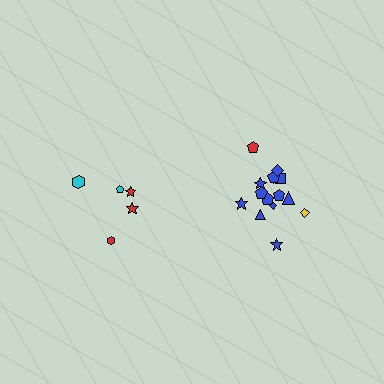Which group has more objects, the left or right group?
The right group.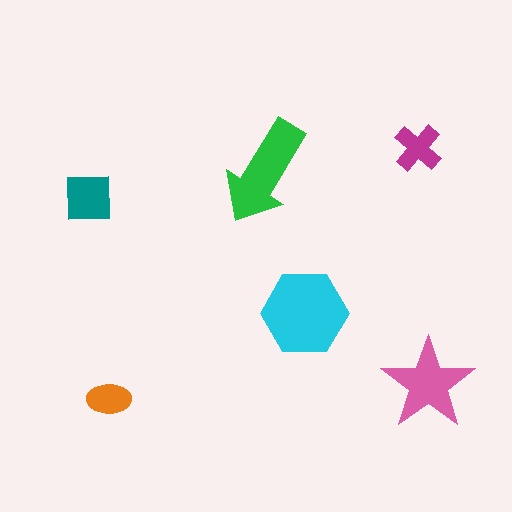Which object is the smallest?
The orange ellipse.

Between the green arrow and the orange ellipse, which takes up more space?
The green arrow.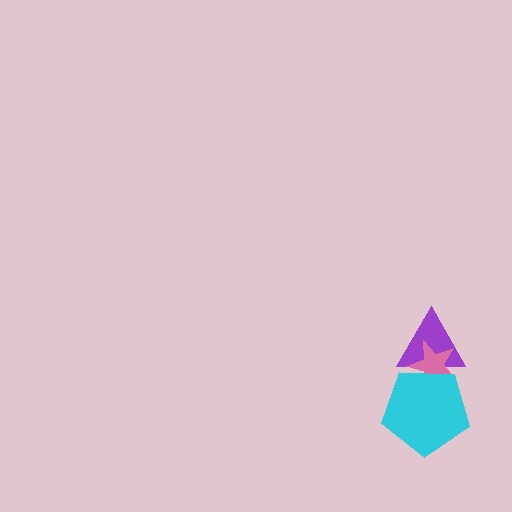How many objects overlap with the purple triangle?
2 objects overlap with the purple triangle.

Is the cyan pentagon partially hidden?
No, no other shape covers it.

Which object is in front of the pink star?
The cyan pentagon is in front of the pink star.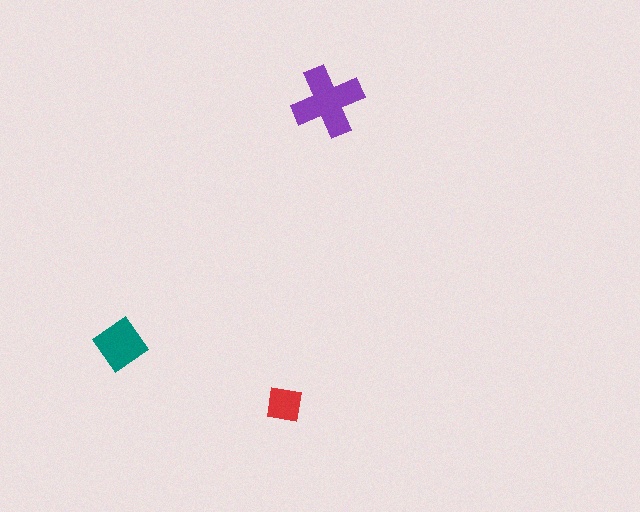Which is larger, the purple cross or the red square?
The purple cross.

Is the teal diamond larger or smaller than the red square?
Larger.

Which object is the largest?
The purple cross.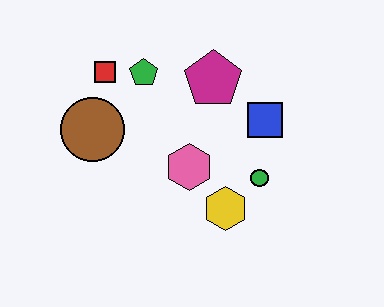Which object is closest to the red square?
The green pentagon is closest to the red square.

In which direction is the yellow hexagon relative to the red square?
The yellow hexagon is below the red square.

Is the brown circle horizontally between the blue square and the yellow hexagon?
No